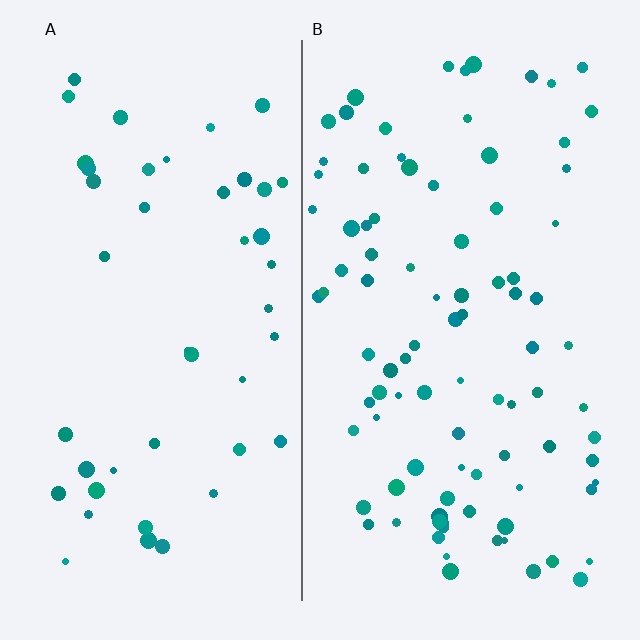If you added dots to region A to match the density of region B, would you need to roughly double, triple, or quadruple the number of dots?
Approximately double.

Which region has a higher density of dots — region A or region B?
B (the right).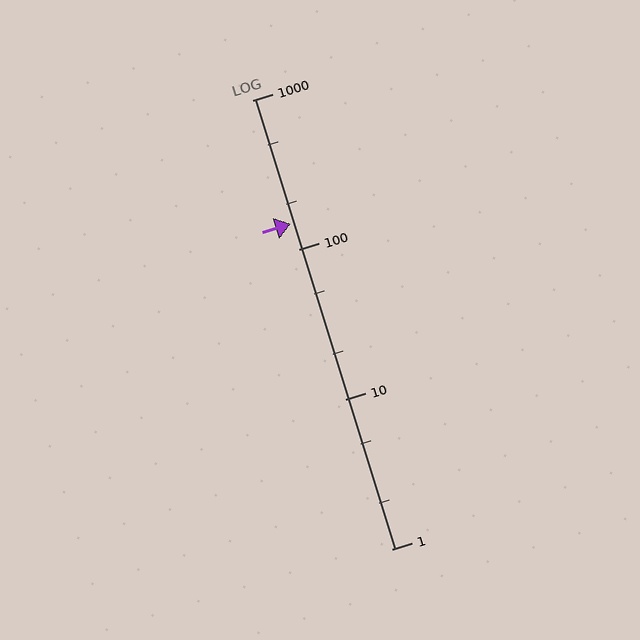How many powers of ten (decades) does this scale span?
The scale spans 3 decades, from 1 to 1000.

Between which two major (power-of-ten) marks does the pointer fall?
The pointer is between 100 and 1000.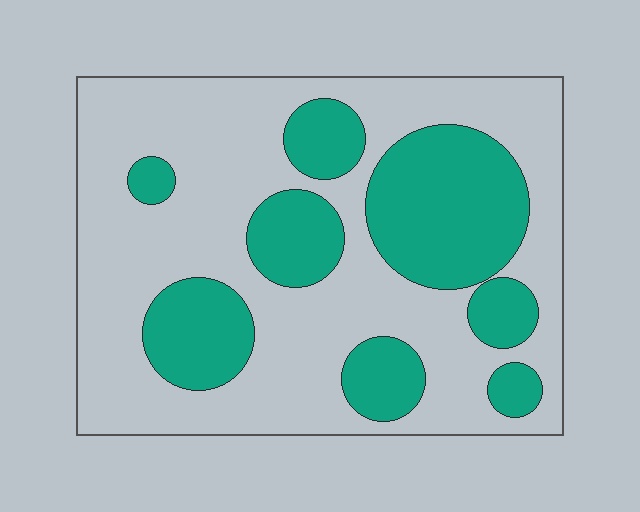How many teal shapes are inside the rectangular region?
8.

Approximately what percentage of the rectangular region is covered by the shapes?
Approximately 35%.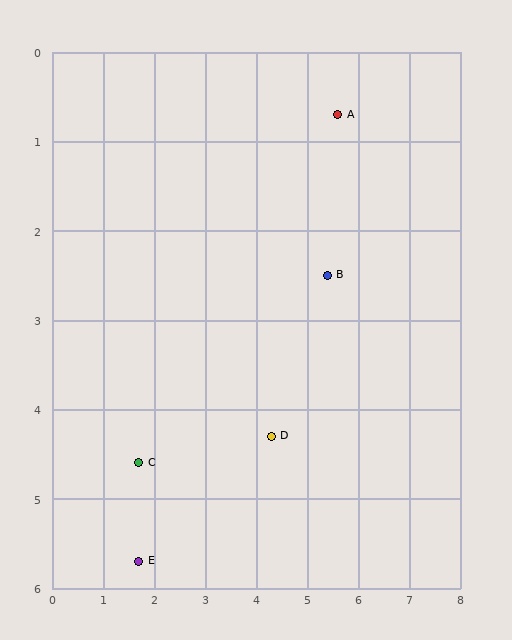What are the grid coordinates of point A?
Point A is at approximately (5.6, 0.7).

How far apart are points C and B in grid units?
Points C and B are about 4.3 grid units apart.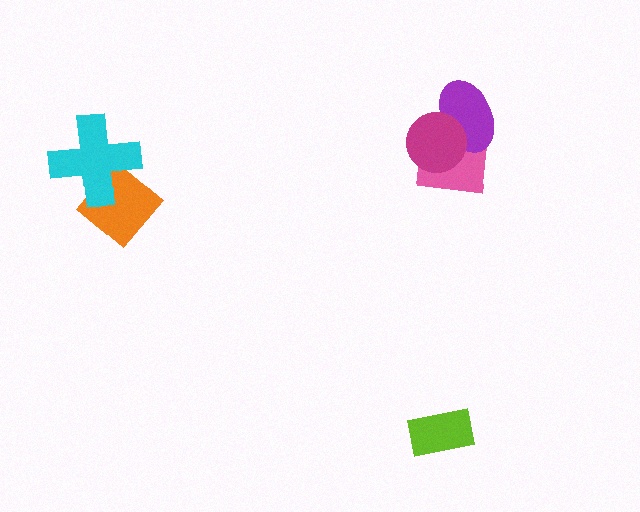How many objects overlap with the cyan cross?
1 object overlaps with the cyan cross.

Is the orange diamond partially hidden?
Yes, it is partially covered by another shape.